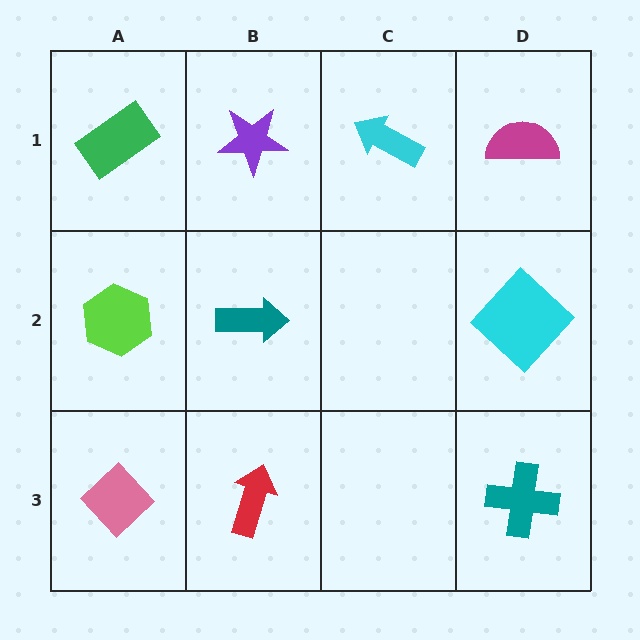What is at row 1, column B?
A purple star.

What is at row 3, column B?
A red arrow.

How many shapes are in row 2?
3 shapes.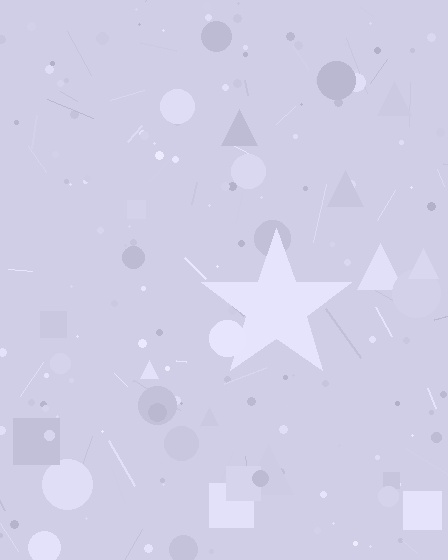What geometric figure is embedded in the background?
A star is embedded in the background.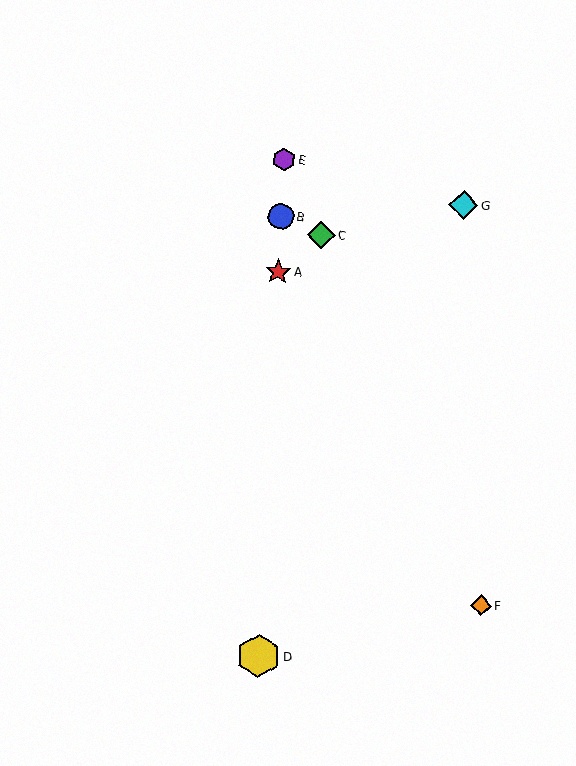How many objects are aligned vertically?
4 objects (A, B, D, E) are aligned vertically.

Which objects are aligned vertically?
Objects A, B, D, E are aligned vertically.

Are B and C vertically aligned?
No, B is at x≈281 and C is at x≈321.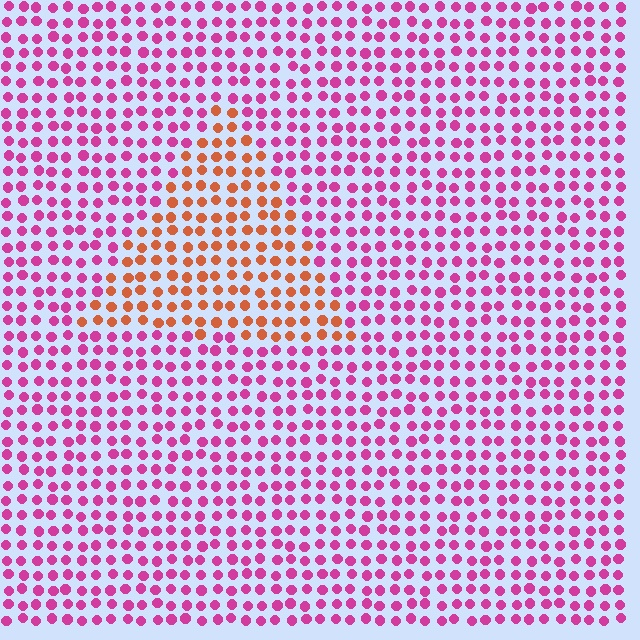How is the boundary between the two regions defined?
The boundary is defined purely by a slight shift in hue (about 54 degrees). Spacing, size, and orientation are identical on both sides.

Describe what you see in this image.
The image is filled with small magenta elements in a uniform arrangement. A triangle-shaped region is visible where the elements are tinted to a slightly different hue, forming a subtle color boundary.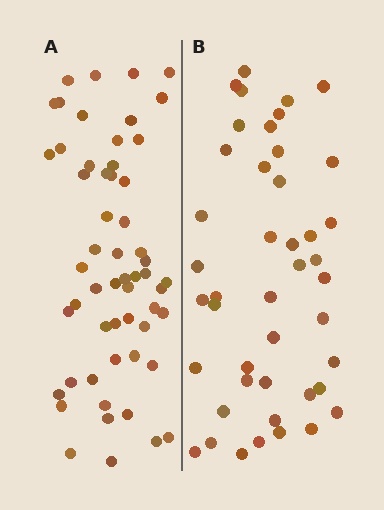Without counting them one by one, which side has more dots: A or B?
Region A (the left region) has more dots.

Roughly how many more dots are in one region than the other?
Region A has roughly 12 or so more dots than region B.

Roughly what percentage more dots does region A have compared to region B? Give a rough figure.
About 25% more.